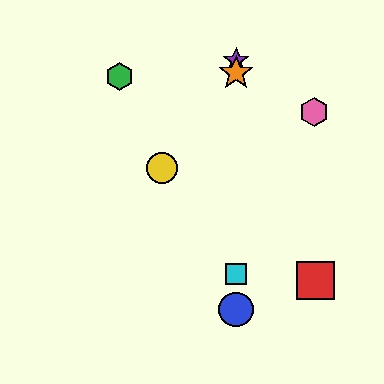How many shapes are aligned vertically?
4 shapes (the blue circle, the purple star, the orange star, the cyan square) are aligned vertically.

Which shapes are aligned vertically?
The blue circle, the purple star, the orange star, the cyan square are aligned vertically.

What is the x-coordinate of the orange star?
The orange star is at x≈236.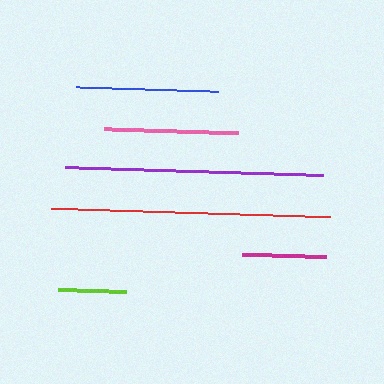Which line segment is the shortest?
The lime line is the shortest at approximately 68 pixels.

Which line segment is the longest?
The red line is the longest at approximately 279 pixels.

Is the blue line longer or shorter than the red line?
The red line is longer than the blue line.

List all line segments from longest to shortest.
From longest to shortest: red, purple, blue, pink, magenta, lime.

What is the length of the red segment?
The red segment is approximately 279 pixels long.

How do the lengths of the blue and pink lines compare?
The blue and pink lines are approximately the same length.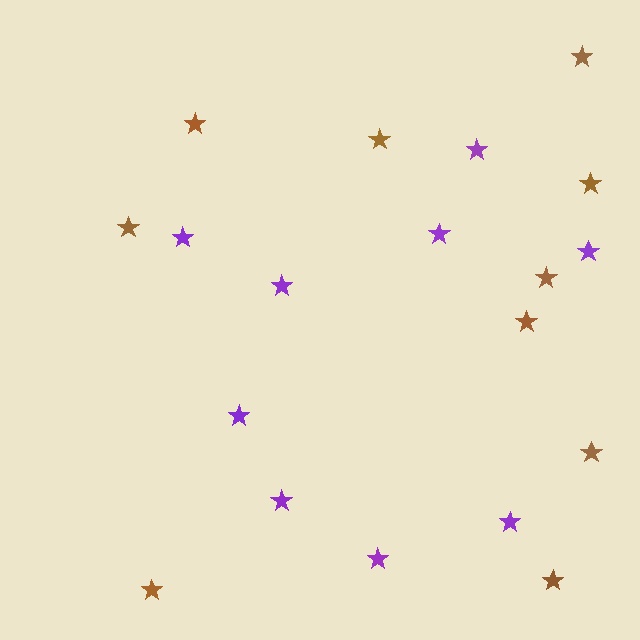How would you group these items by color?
There are 2 groups: one group of brown stars (10) and one group of purple stars (9).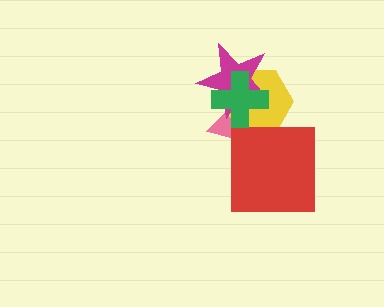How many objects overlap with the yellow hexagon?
4 objects overlap with the yellow hexagon.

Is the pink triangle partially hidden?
Yes, it is partially covered by another shape.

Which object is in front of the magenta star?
The green cross is in front of the magenta star.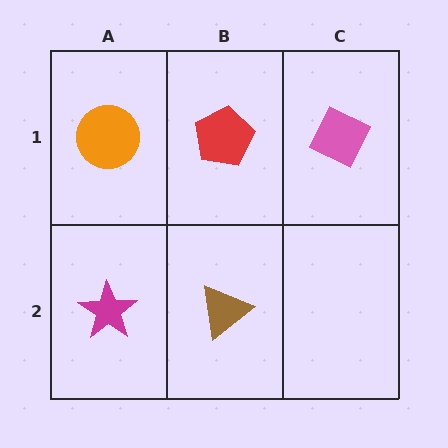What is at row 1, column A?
An orange circle.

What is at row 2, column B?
A brown triangle.